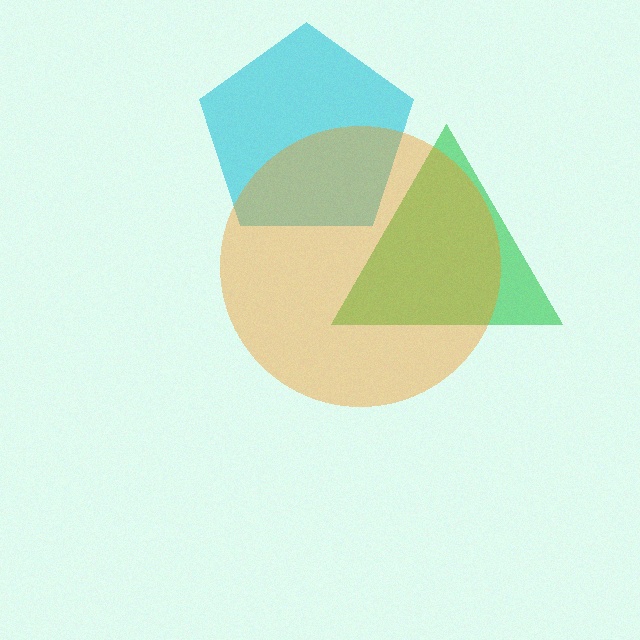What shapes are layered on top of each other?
The layered shapes are: a green triangle, a cyan pentagon, an orange circle.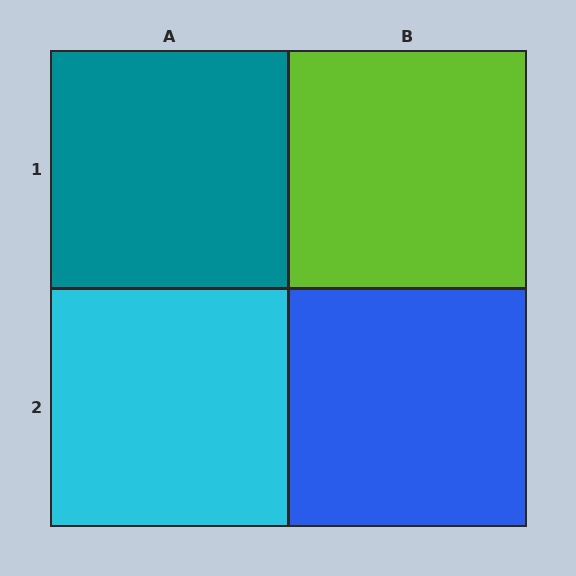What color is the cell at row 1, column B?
Lime.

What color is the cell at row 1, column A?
Teal.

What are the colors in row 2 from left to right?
Cyan, blue.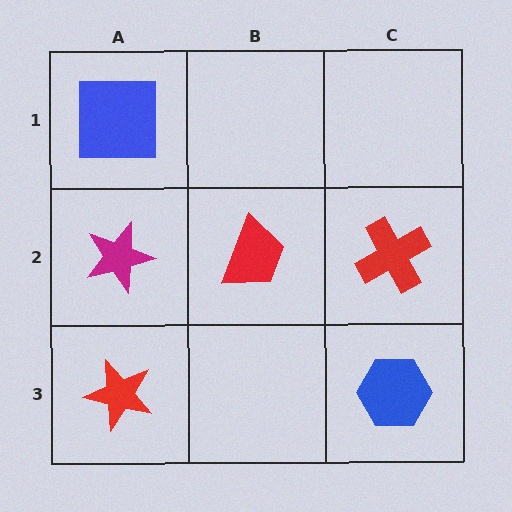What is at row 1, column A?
A blue square.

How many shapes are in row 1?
1 shape.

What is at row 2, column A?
A magenta star.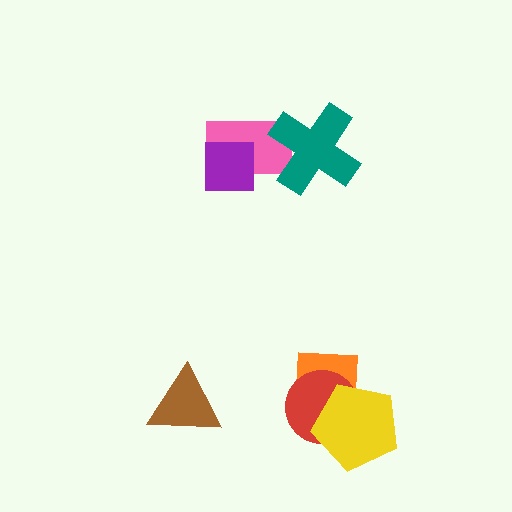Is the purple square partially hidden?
No, no other shape covers it.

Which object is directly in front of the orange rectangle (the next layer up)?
The red circle is directly in front of the orange rectangle.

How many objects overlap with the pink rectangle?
2 objects overlap with the pink rectangle.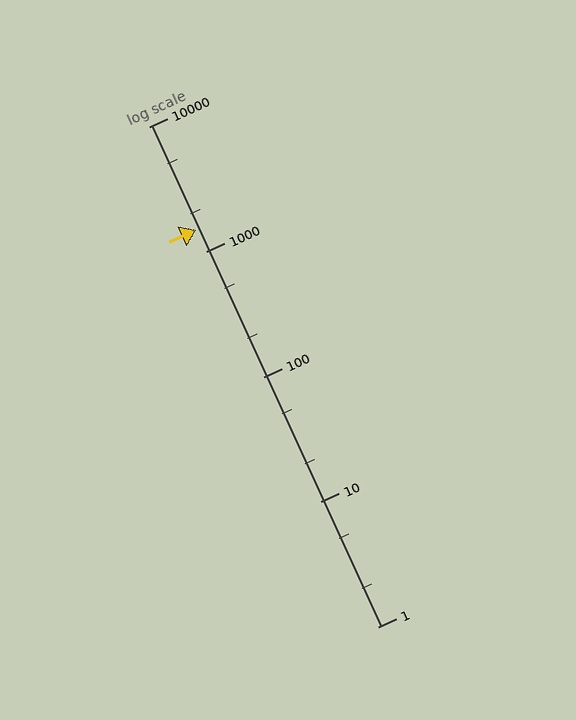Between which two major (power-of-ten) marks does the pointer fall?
The pointer is between 1000 and 10000.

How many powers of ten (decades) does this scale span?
The scale spans 4 decades, from 1 to 10000.